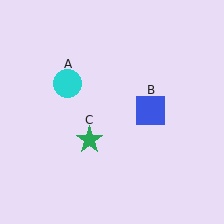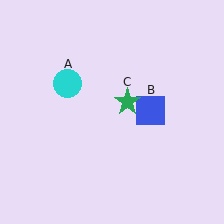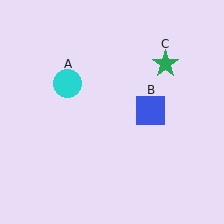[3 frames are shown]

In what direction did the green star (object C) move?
The green star (object C) moved up and to the right.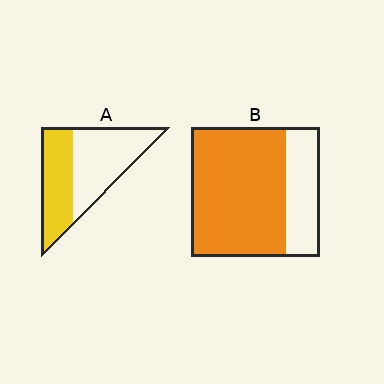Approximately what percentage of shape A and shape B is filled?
A is approximately 45% and B is approximately 75%.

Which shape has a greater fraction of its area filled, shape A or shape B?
Shape B.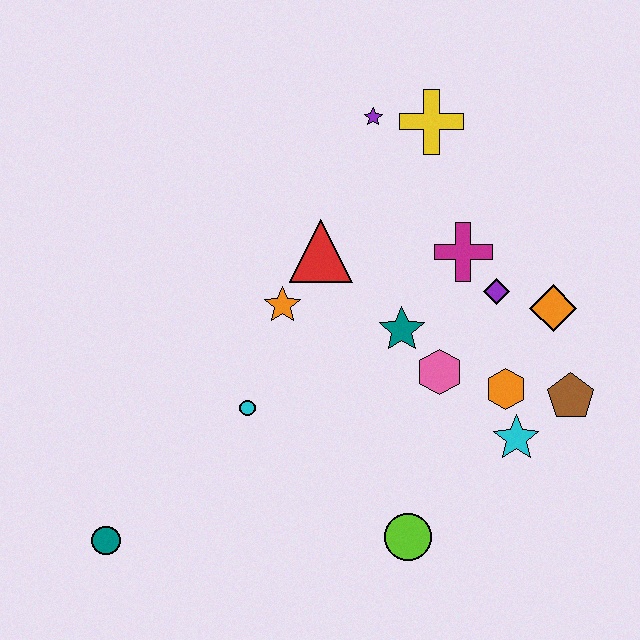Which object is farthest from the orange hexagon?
The teal circle is farthest from the orange hexagon.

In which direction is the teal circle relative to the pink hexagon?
The teal circle is to the left of the pink hexagon.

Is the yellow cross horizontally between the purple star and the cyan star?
Yes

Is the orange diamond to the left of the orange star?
No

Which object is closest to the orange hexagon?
The cyan star is closest to the orange hexagon.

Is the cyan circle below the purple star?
Yes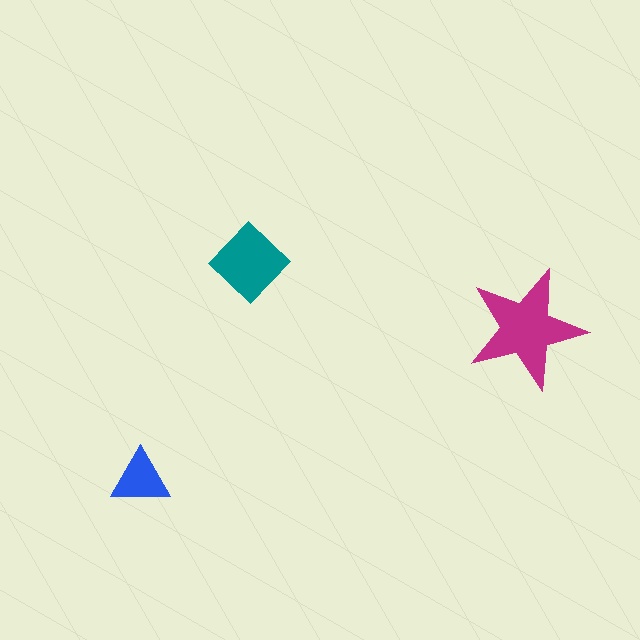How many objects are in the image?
There are 3 objects in the image.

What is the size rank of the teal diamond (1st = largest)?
2nd.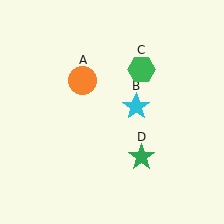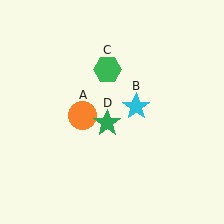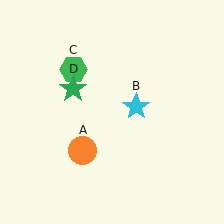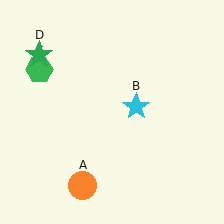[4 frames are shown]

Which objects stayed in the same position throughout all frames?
Cyan star (object B) remained stationary.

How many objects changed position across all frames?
3 objects changed position: orange circle (object A), green hexagon (object C), green star (object D).